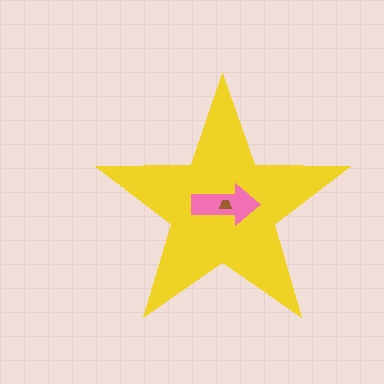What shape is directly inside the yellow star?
The pink arrow.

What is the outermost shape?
The yellow star.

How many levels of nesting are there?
3.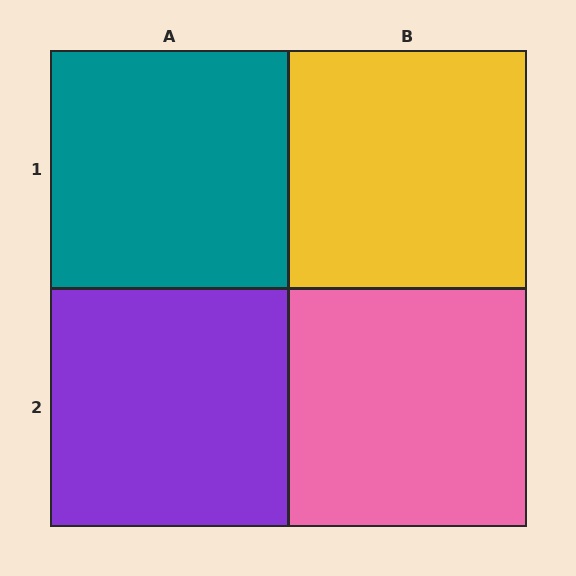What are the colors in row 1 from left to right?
Teal, yellow.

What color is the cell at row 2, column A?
Purple.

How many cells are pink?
1 cell is pink.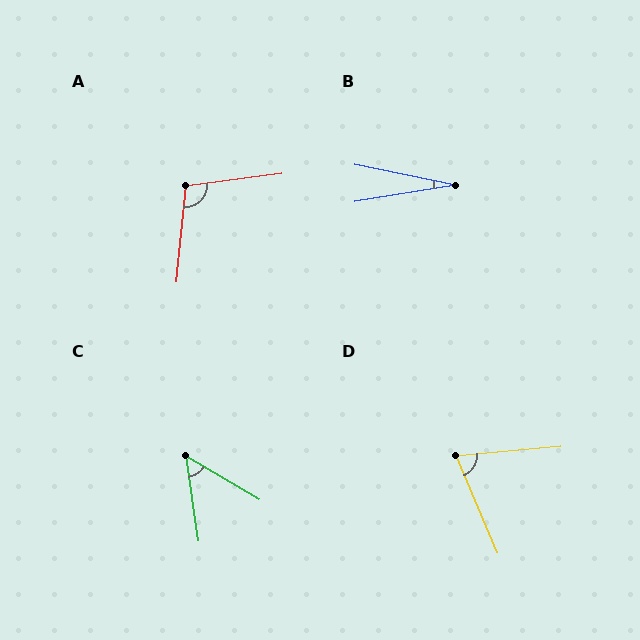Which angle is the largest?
A, at approximately 103 degrees.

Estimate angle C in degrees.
Approximately 51 degrees.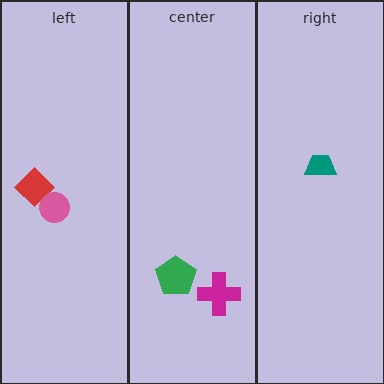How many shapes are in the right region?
1.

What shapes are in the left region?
The red diamond, the pink circle.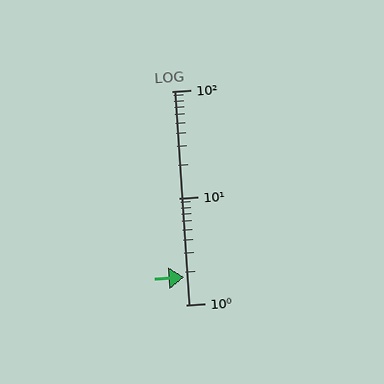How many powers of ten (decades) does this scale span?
The scale spans 2 decades, from 1 to 100.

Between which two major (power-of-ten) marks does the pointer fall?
The pointer is between 1 and 10.